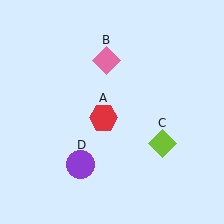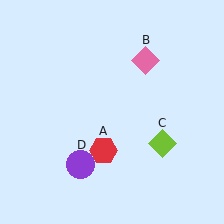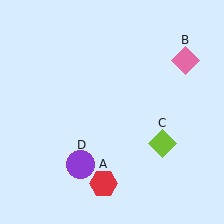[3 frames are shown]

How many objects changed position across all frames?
2 objects changed position: red hexagon (object A), pink diamond (object B).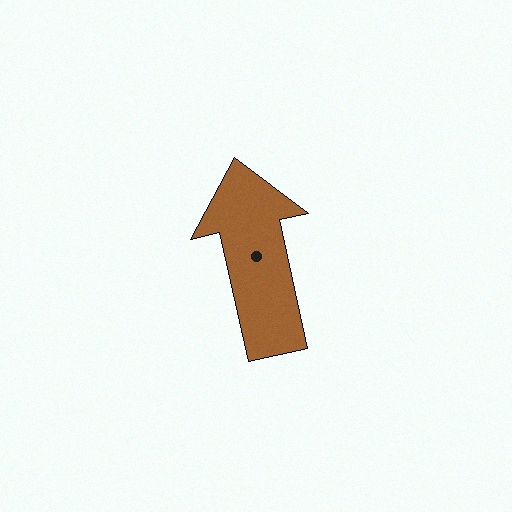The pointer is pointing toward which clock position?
Roughly 12 o'clock.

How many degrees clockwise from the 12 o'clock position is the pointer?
Approximately 348 degrees.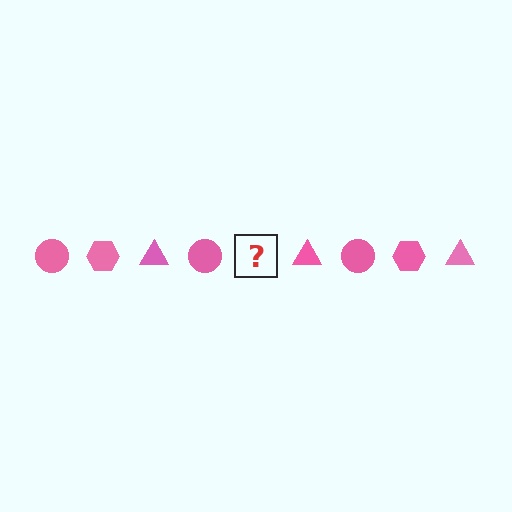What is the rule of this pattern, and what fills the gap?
The rule is that the pattern cycles through circle, hexagon, triangle shapes in pink. The gap should be filled with a pink hexagon.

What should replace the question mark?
The question mark should be replaced with a pink hexagon.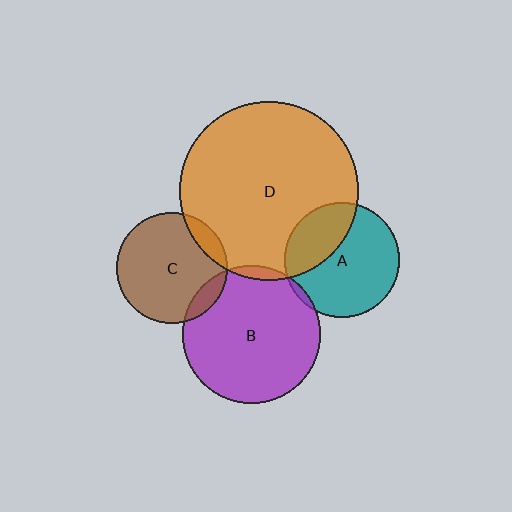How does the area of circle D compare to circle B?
Approximately 1.7 times.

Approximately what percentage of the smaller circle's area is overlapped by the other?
Approximately 10%.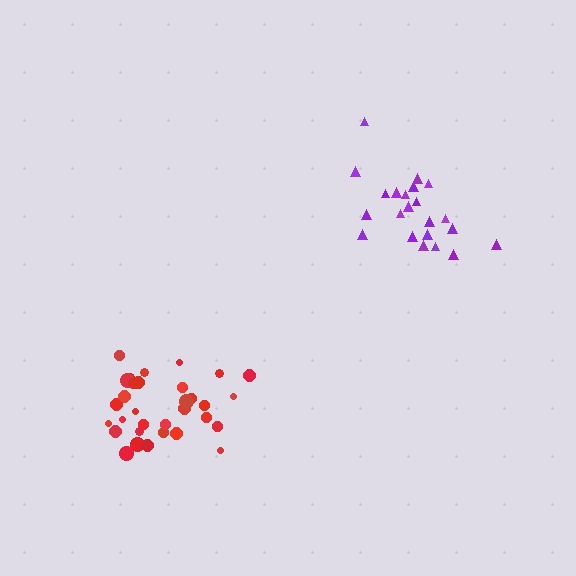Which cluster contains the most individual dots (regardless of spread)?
Red (32).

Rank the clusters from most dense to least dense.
red, purple.